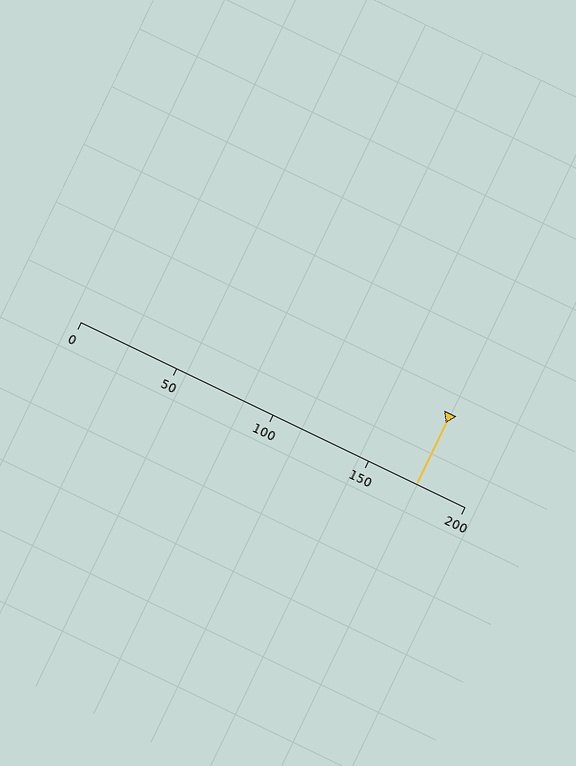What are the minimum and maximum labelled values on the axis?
The axis runs from 0 to 200.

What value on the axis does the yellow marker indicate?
The marker indicates approximately 175.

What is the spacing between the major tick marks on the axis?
The major ticks are spaced 50 apart.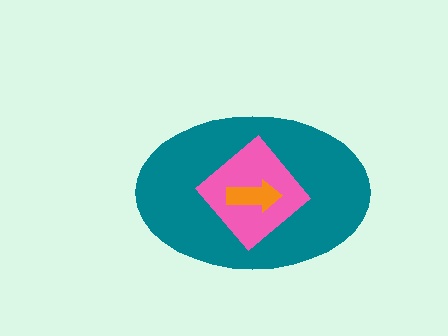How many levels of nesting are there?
3.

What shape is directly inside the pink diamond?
The orange arrow.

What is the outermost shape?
The teal ellipse.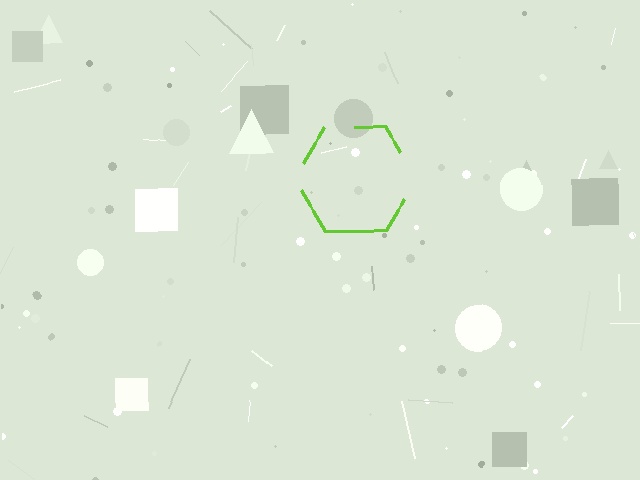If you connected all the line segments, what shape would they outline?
They would outline a hexagon.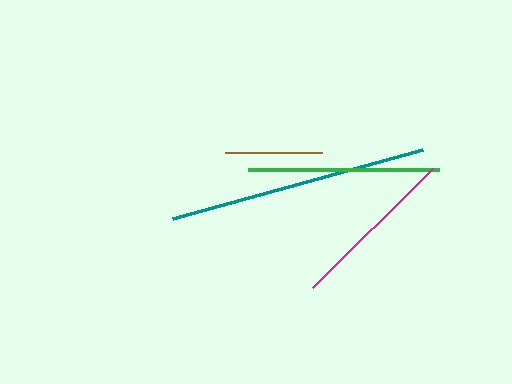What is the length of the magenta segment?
The magenta segment is approximately 169 pixels long.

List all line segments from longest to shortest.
From longest to shortest: teal, green, magenta, brown.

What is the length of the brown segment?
The brown segment is approximately 97 pixels long.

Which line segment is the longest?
The teal line is the longest at approximately 260 pixels.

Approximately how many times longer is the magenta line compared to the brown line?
The magenta line is approximately 1.7 times the length of the brown line.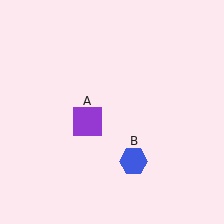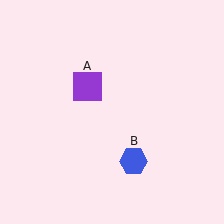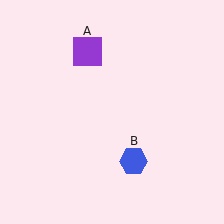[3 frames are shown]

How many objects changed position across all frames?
1 object changed position: purple square (object A).